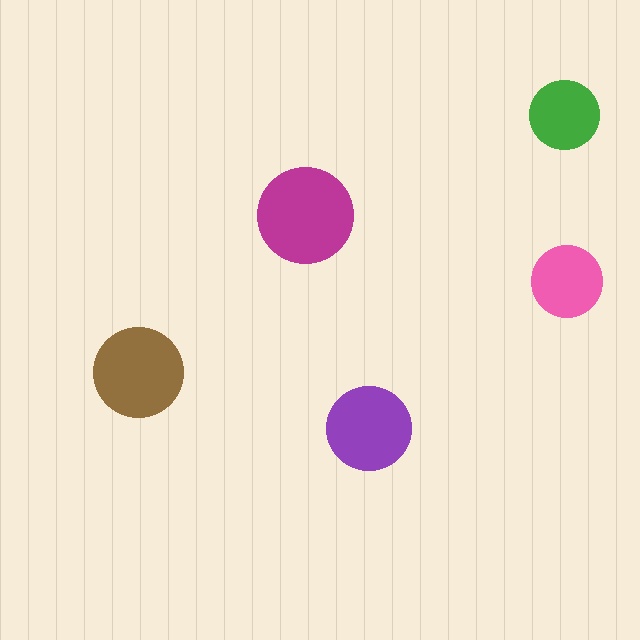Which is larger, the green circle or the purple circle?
The purple one.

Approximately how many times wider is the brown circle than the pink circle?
About 1.5 times wider.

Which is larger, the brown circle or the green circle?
The brown one.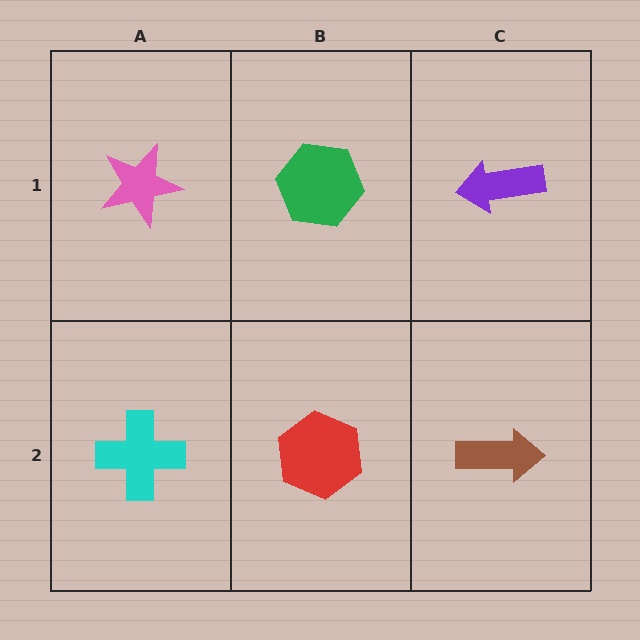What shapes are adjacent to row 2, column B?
A green hexagon (row 1, column B), a cyan cross (row 2, column A), a brown arrow (row 2, column C).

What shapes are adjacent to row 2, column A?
A pink star (row 1, column A), a red hexagon (row 2, column B).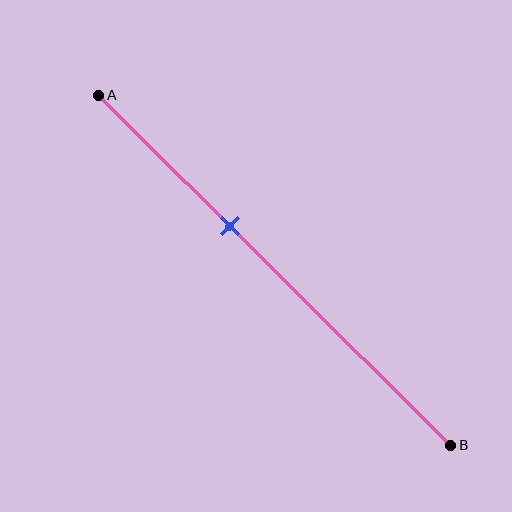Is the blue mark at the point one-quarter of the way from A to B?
No, the mark is at about 35% from A, not at the 25% one-quarter point.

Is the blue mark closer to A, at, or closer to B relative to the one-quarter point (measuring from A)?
The blue mark is closer to point B than the one-quarter point of segment AB.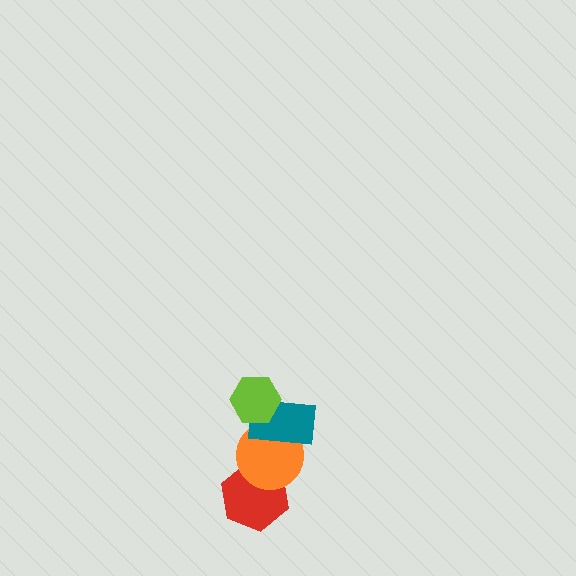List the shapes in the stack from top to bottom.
From top to bottom: the lime hexagon, the teal rectangle, the orange circle, the red hexagon.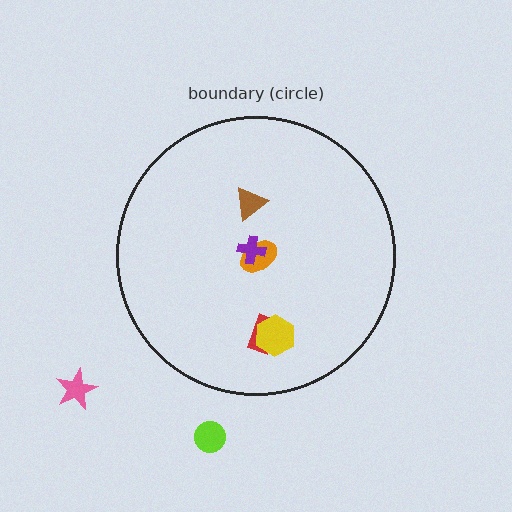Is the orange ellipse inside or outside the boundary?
Inside.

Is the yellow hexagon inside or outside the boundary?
Inside.